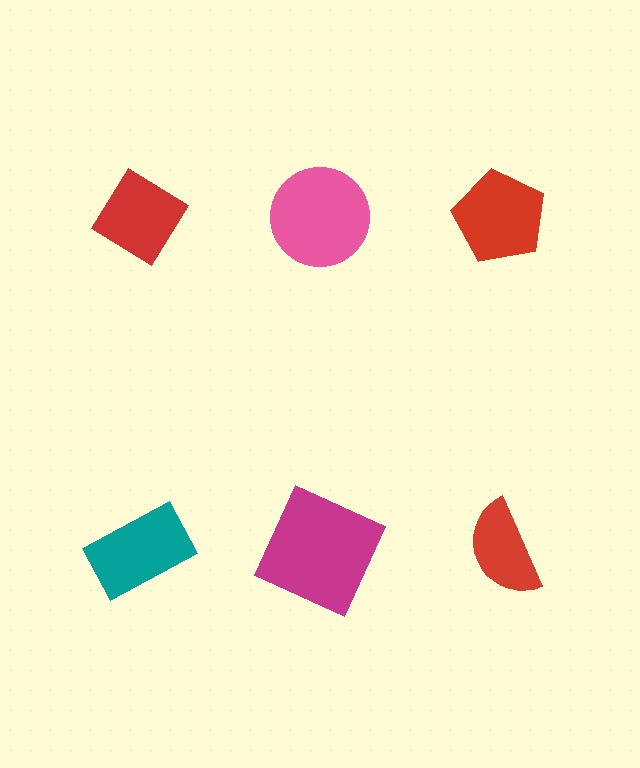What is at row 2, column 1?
A teal rectangle.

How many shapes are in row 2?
3 shapes.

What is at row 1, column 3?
A red pentagon.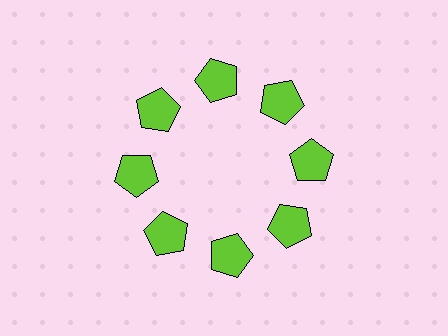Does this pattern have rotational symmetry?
Yes, this pattern has 8-fold rotational symmetry. It looks the same after rotating 45 degrees around the center.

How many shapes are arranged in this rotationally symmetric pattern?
There are 8 shapes, arranged in 8 groups of 1.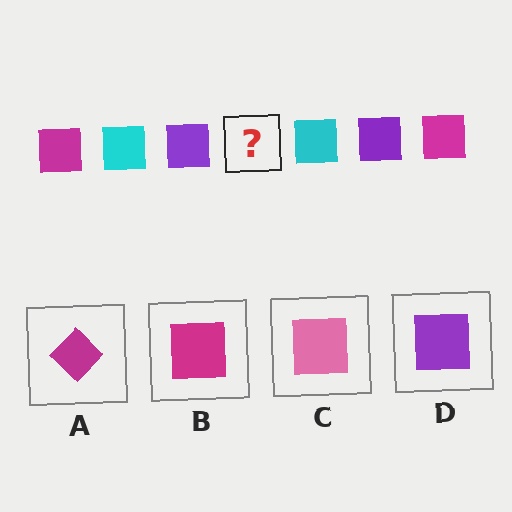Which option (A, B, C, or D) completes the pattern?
B.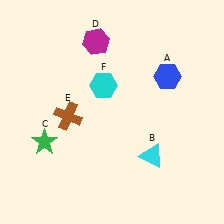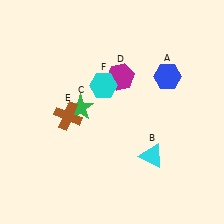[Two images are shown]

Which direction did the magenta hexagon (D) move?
The magenta hexagon (D) moved down.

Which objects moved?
The objects that moved are: the green star (C), the magenta hexagon (D).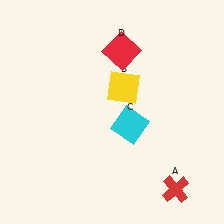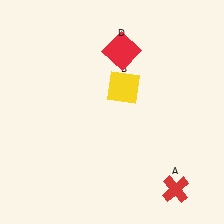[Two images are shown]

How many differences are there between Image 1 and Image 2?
There is 1 difference between the two images.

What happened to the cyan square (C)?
The cyan square (C) was removed in Image 2. It was in the bottom-right area of Image 1.